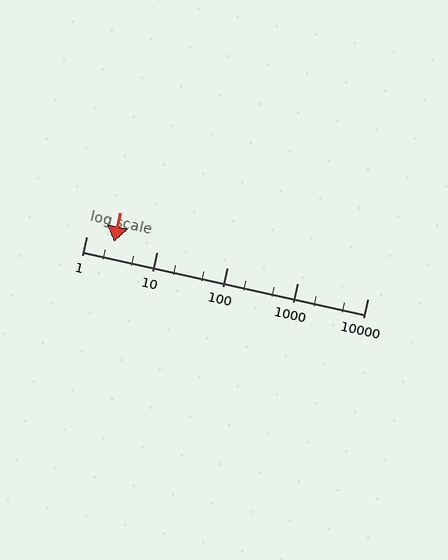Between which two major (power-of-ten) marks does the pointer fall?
The pointer is between 1 and 10.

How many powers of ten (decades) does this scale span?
The scale spans 4 decades, from 1 to 10000.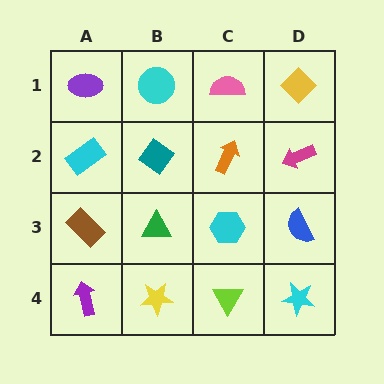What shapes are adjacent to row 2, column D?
A yellow diamond (row 1, column D), a blue semicircle (row 3, column D), an orange arrow (row 2, column C).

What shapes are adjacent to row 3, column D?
A magenta arrow (row 2, column D), a cyan star (row 4, column D), a cyan hexagon (row 3, column C).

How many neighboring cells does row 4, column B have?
3.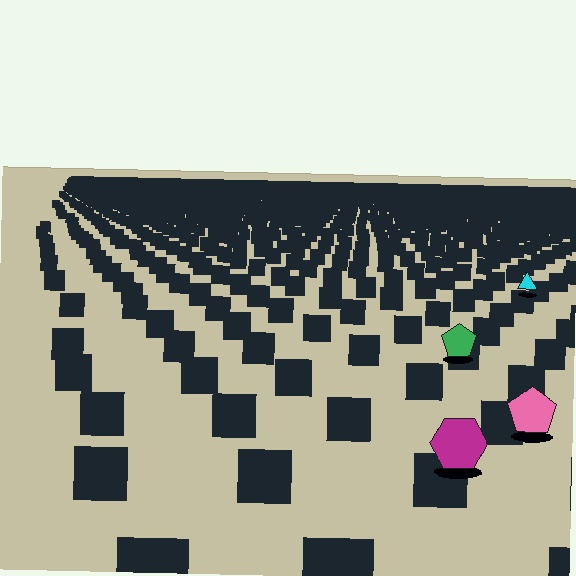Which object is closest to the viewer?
The magenta hexagon is closest. The texture marks near it are larger and more spread out.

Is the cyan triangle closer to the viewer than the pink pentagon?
No. The pink pentagon is closer — you can tell from the texture gradient: the ground texture is coarser near it.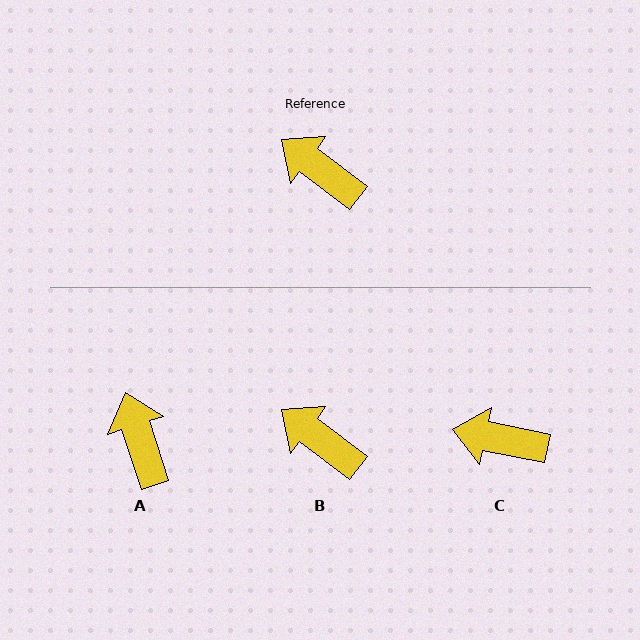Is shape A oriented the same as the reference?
No, it is off by about 35 degrees.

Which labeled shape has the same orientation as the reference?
B.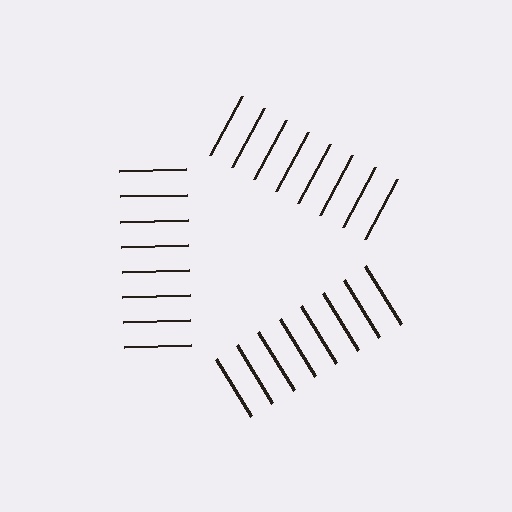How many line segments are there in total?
24 — 8 along each of the 3 edges.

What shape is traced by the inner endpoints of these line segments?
An illusory triangle — the line segments terminate on its edges but no continuous stroke is drawn.